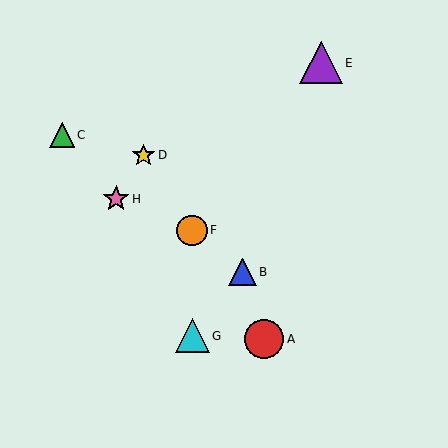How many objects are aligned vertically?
2 objects (F, G) are aligned vertically.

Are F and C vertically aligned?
No, F is at x≈192 and C is at x≈62.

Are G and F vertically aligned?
Yes, both are at x≈192.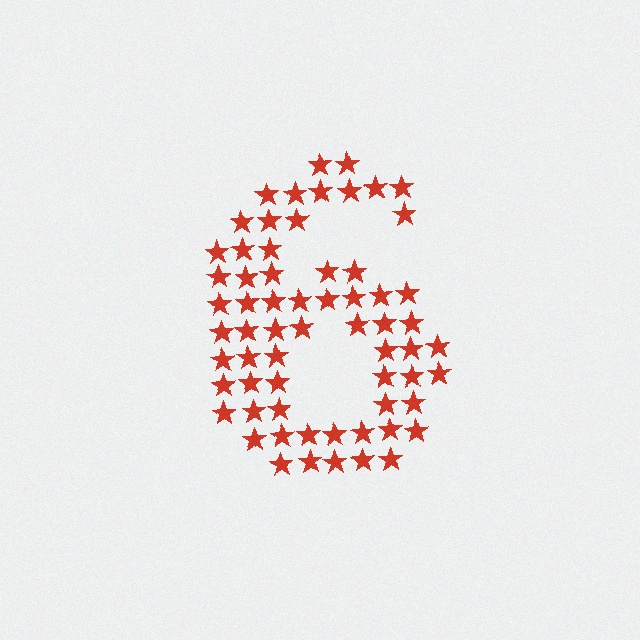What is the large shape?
The large shape is the digit 6.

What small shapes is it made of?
It is made of small stars.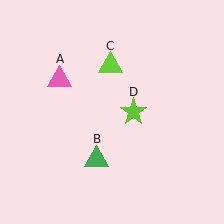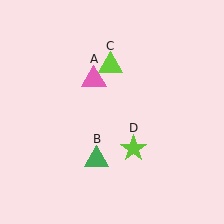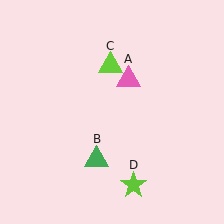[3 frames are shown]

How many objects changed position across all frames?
2 objects changed position: pink triangle (object A), lime star (object D).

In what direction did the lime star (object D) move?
The lime star (object D) moved down.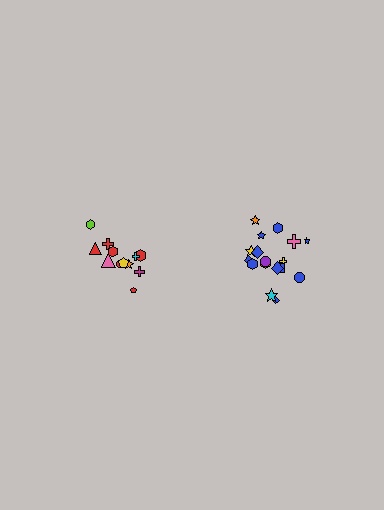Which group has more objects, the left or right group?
The right group.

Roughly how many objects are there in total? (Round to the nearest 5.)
Roughly 30 objects in total.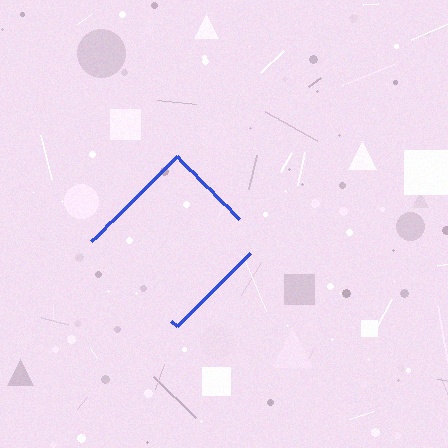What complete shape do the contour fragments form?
The contour fragments form a diamond.